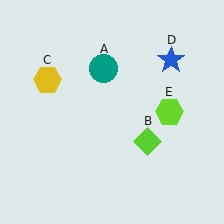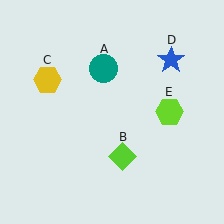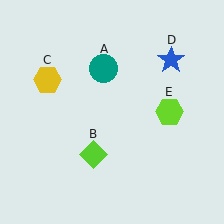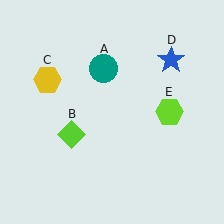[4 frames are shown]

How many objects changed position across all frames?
1 object changed position: lime diamond (object B).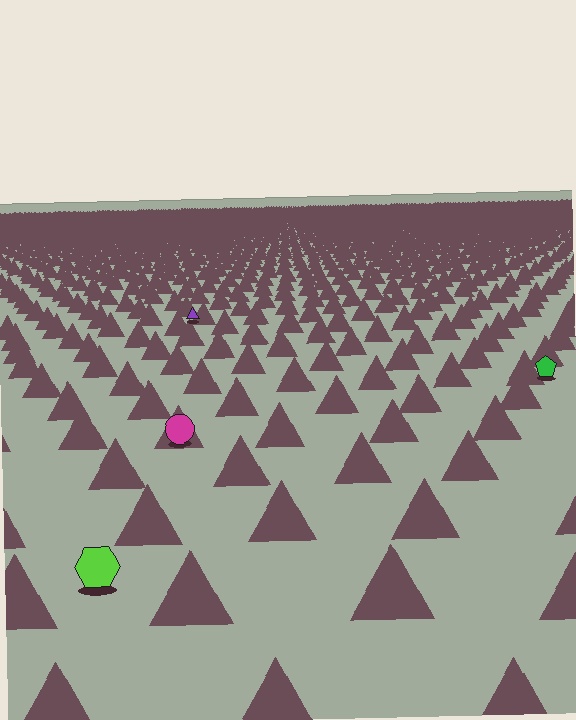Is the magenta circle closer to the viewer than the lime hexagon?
No. The lime hexagon is closer — you can tell from the texture gradient: the ground texture is coarser near it.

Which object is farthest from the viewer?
The purple triangle is farthest from the viewer. It appears smaller and the ground texture around it is denser.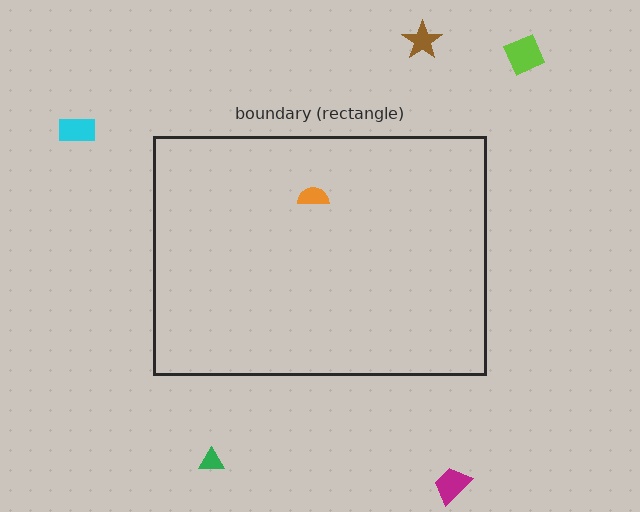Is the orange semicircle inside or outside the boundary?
Inside.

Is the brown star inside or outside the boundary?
Outside.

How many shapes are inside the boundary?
1 inside, 5 outside.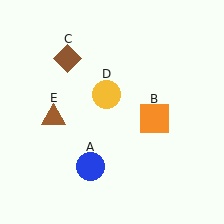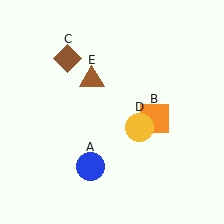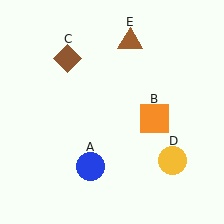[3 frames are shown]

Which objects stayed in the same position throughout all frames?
Blue circle (object A) and orange square (object B) and brown diamond (object C) remained stationary.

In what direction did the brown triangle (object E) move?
The brown triangle (object E) moved up and to the right.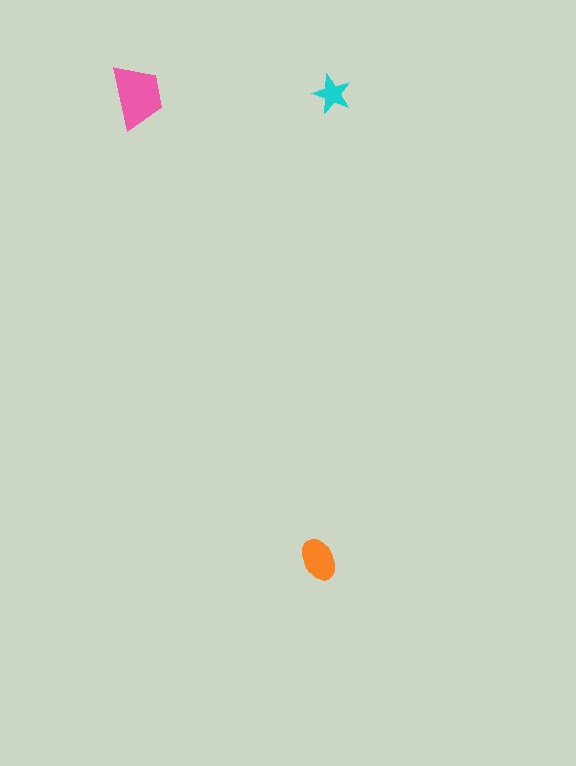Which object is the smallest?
The cyan star.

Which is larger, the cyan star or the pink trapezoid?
The pink trapezoid.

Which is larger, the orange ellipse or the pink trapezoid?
The pink trapezoid.